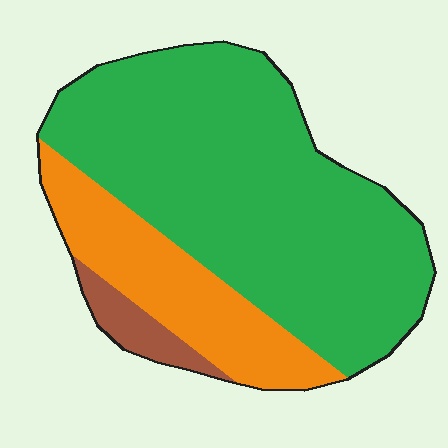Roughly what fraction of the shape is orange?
Orange takes up between a sixth and a third of the shape.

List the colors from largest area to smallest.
From largest to smallest: green, orange, brown.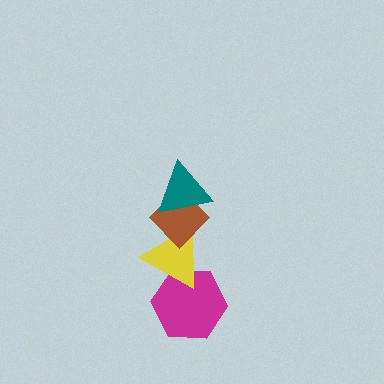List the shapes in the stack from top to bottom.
From top to bottom: the teal triangle, the brown diamond, the yellow triangle, the magenta hexagon.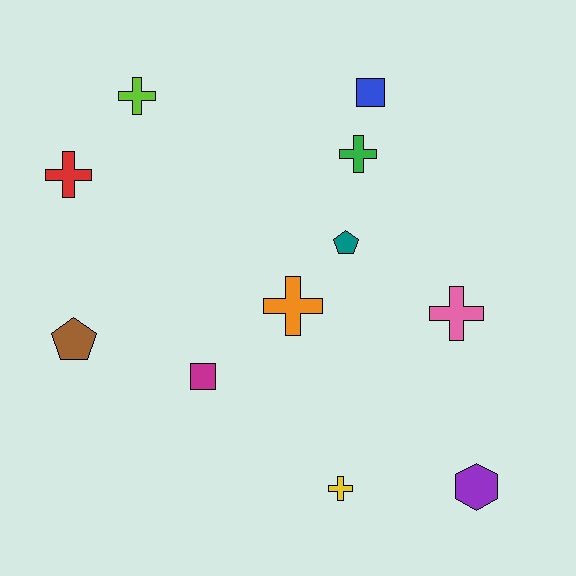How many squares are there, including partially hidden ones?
There are 2 squares.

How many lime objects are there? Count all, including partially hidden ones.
There is 1 lime object.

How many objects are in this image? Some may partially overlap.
There are 11 objects.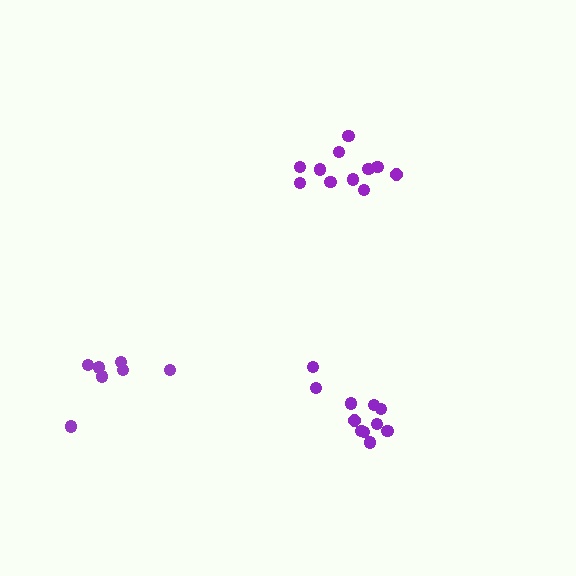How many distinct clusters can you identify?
There are 3 distinct clusters.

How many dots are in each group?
Group 1: 11 dots, Group 2: 11 dots, Group 3: 7 dots (29 total).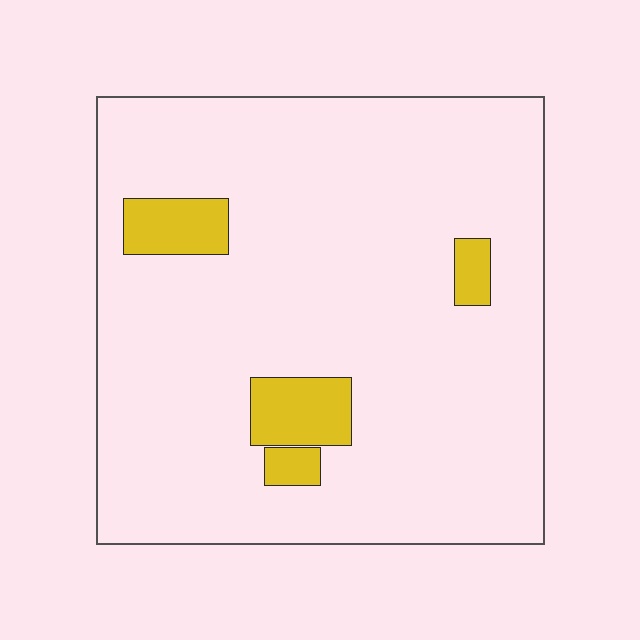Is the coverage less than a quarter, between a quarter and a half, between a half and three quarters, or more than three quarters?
Less than a quarter.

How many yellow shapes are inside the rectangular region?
4.